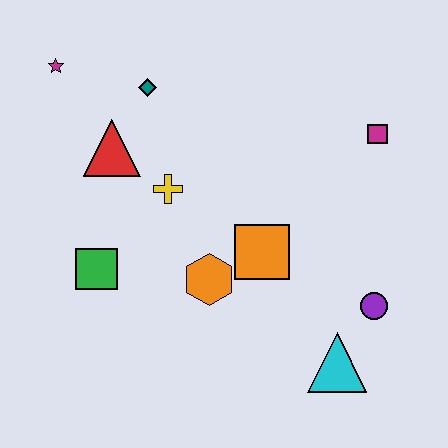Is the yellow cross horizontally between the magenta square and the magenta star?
Yes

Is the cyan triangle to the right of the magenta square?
No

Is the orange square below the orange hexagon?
No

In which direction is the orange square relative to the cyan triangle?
The orange square is above the cyan triangle.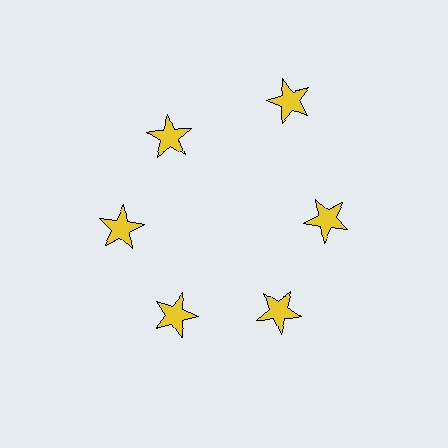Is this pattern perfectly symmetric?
No. The 6 yellow stars are arranged in a ring, but one element near the 1 o'clock position is pushed outward from the center, breaking the 6-fold rotational symmetry.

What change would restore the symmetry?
The symmetry would be restored by moving it inward, back onto the ring so that all 6 stars sit at equal angles and equal distance from the center.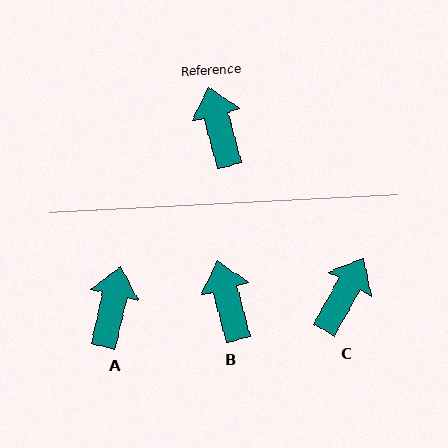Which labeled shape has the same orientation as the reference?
B.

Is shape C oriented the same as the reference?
No, it is off by about 44 degrees.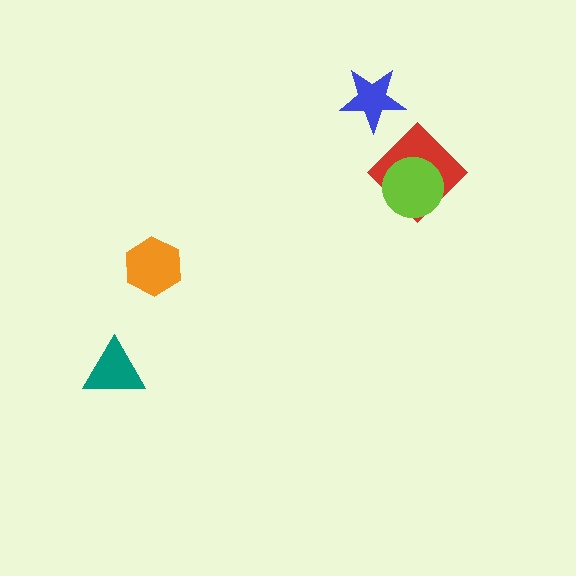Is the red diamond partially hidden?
Yes, it is partially covered by another shape.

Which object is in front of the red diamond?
The lime circle is in front of the red diamond.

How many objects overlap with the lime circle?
1 object overlaps with the lime circle.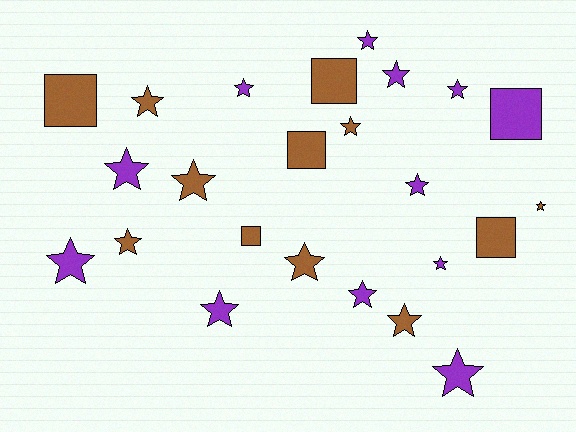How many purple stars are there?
There are 11 purple stars.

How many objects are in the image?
There are 24 objects.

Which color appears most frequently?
Brown, with 12 objects.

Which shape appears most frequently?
Star, with 18 objects.